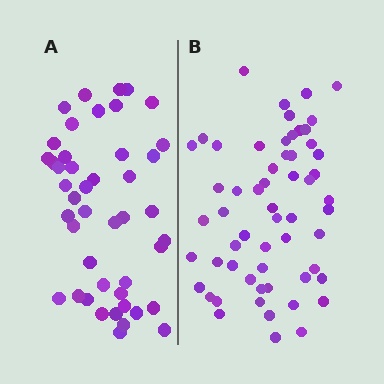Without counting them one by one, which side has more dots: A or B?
Region B (the right region) has more dots.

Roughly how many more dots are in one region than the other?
Region B has approximately 15 more dots than region A.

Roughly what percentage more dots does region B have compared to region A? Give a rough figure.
About 30% more.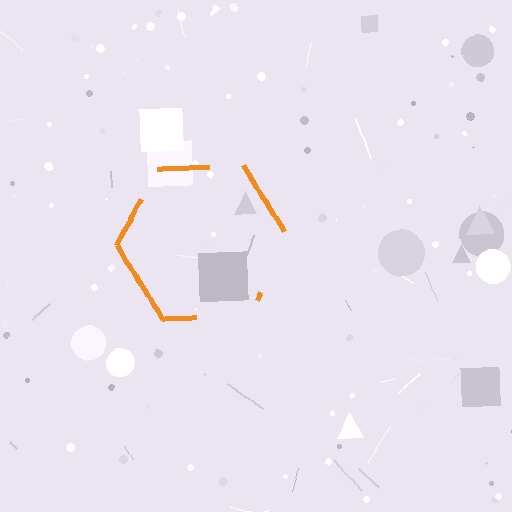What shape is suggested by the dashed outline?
The dashed outline suggests a hexagon.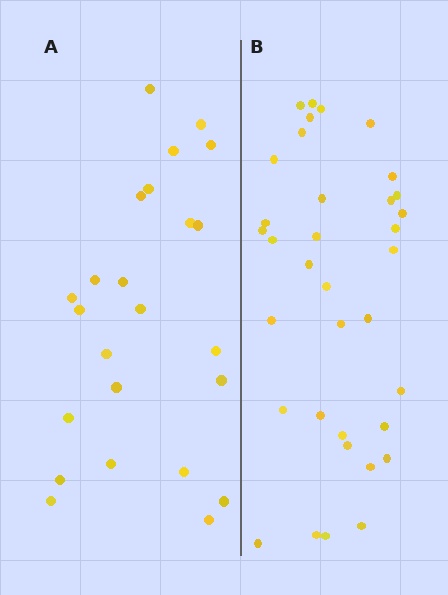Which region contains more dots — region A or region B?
Region B (the right region) has more dots.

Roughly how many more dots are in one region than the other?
Region B has roughly 12 or so more dots than region A.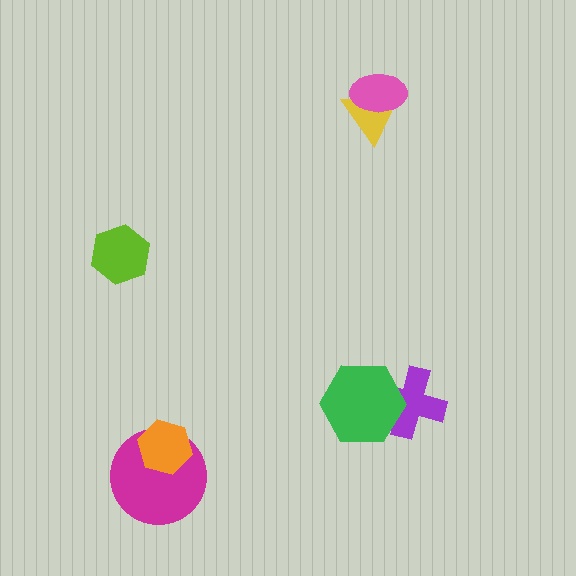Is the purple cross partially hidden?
Yes, it is partially covered by another shape.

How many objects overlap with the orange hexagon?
1 object overlaps with the orange hexagon.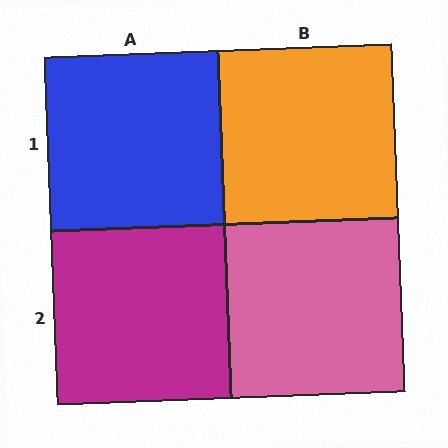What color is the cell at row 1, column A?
Blue.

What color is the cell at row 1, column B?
Orange.